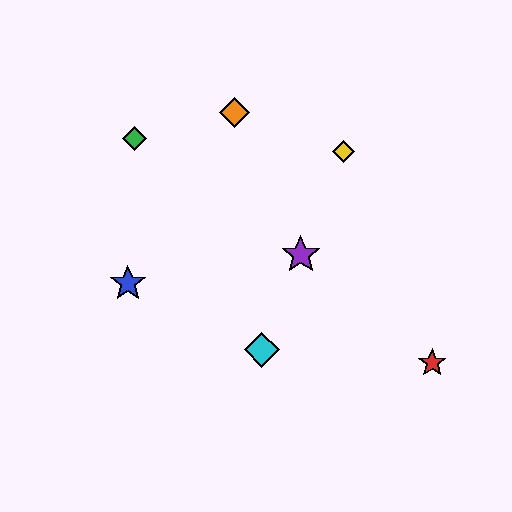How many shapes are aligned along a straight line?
3 shapes (the yellow diamond, the purple star, the cyan diamond) are aligned along a straight line.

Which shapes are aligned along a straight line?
The yellow diamond, the purple star, the cyan diamond are aligned along a straight line.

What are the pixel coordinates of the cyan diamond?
The cyan diamond is at (262, 350).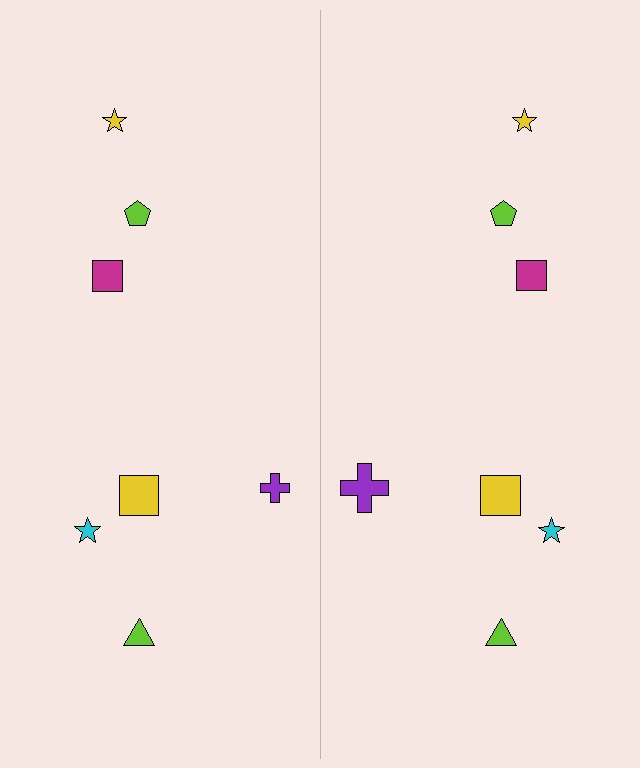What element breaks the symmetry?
The purple cross on the right side has a different size than its mirror counterpart.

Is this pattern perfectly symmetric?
No, the pattern is not perfectly symmetric. The purple cross on the right side has a different size than its mirror counterpart.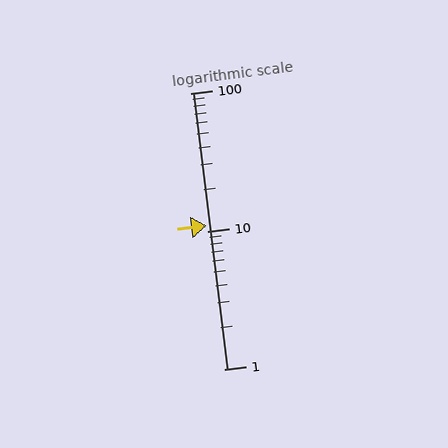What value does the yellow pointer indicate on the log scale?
The pointer indicates approximately 11.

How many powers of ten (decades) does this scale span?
The scale spans 2 decades, from 1 to 100.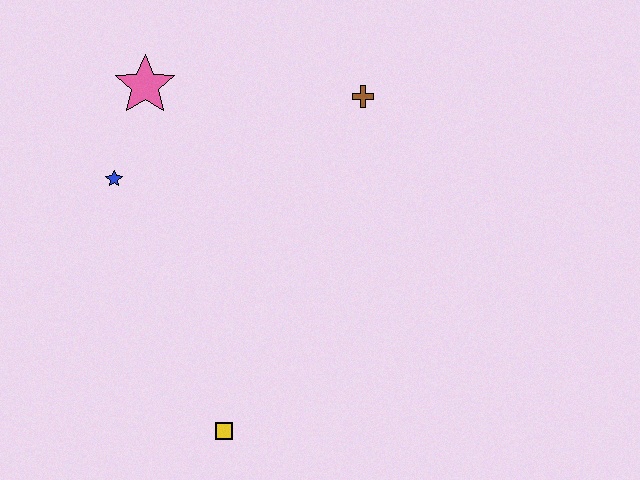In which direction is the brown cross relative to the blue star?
The brown cross is to the right of the blue star.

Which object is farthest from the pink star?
The yellow square is farthest from the pink star.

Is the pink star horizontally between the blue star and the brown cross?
Yes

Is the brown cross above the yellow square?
Yes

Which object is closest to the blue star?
The pink star is closest to the blue star.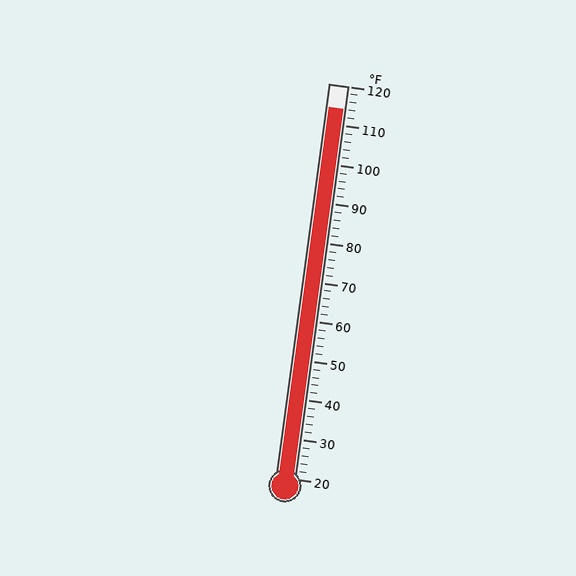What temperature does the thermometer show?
The thermometer shows approximately 114°F.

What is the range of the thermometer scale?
The thermometer scale ranges from 20°F to 120°F.